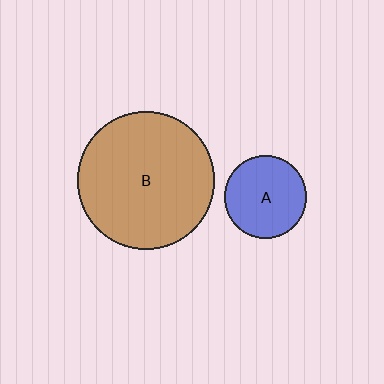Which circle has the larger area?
Circle B (brown).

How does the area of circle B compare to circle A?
Approximately 2.8 times.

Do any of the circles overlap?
No, none of the circles overlap.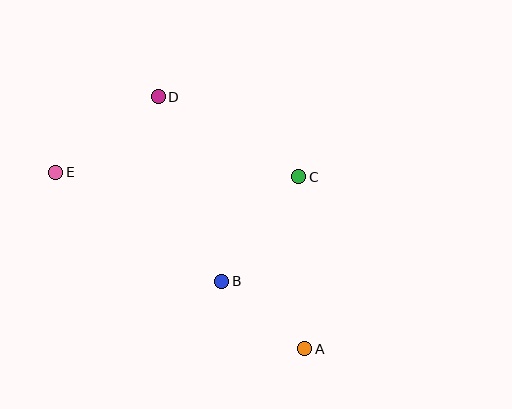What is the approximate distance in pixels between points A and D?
The distance between A and D is approximately 291 pixels.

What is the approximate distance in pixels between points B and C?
The distance between B and C is approximately 130 pixels.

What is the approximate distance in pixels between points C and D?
The distance between C and D is approximately 162 pixels.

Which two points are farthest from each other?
Points A and E are farthest from each other.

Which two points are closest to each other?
Points A and B are closest to each other.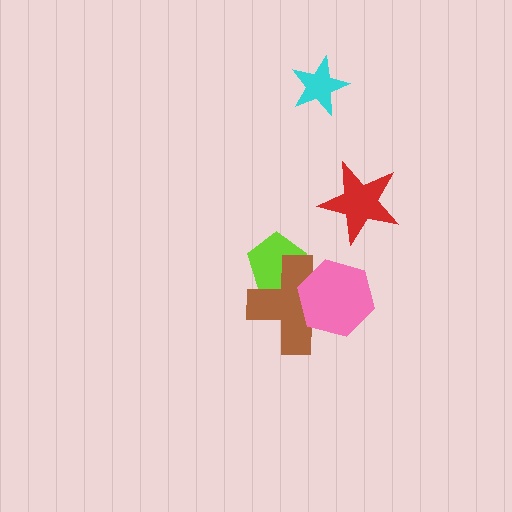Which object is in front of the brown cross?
The pink hexagon is in front of the brown cross.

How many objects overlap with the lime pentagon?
1 object overlaps with the lime pentagon.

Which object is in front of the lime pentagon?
The brown cross is in front of the lime pentagon.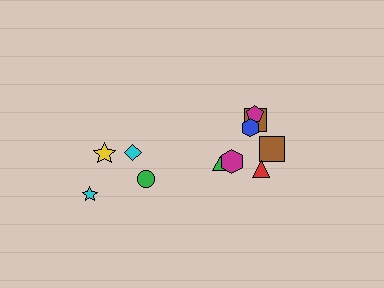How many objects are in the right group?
There are 7 objects.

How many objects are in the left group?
There are 4 objects.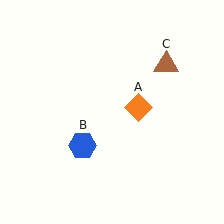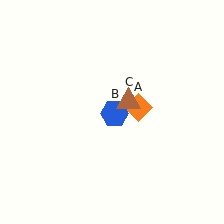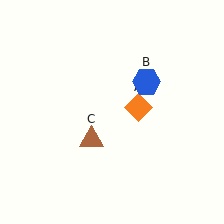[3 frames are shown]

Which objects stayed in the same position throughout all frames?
Orange diamond (object A) remained stationary.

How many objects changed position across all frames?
2 objects changed position: blue hexagon (object B), brown triangle (object C).